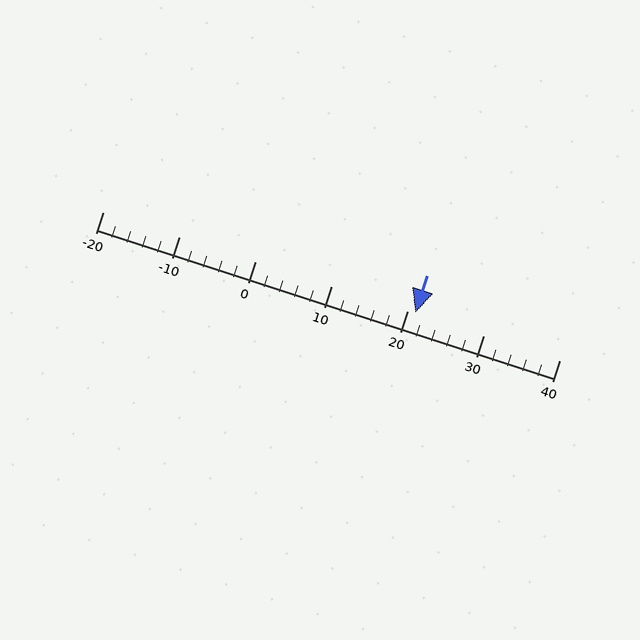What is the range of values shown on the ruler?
The ruler shows values from -20 to 40.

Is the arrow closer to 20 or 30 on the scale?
The arrow is closer to 20.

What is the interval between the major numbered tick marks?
The major tick marks are spaced 10 units apart.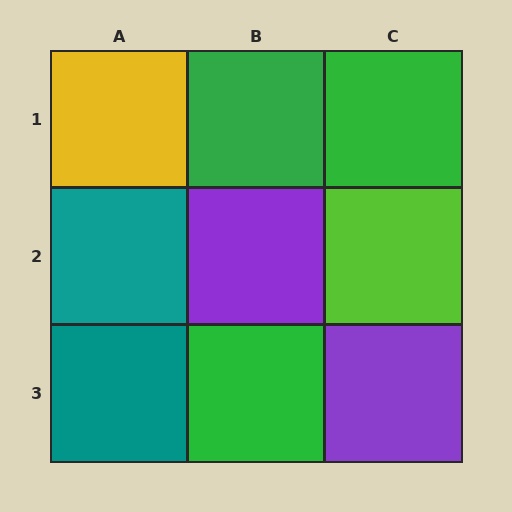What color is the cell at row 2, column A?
Teal.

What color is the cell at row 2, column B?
Purple.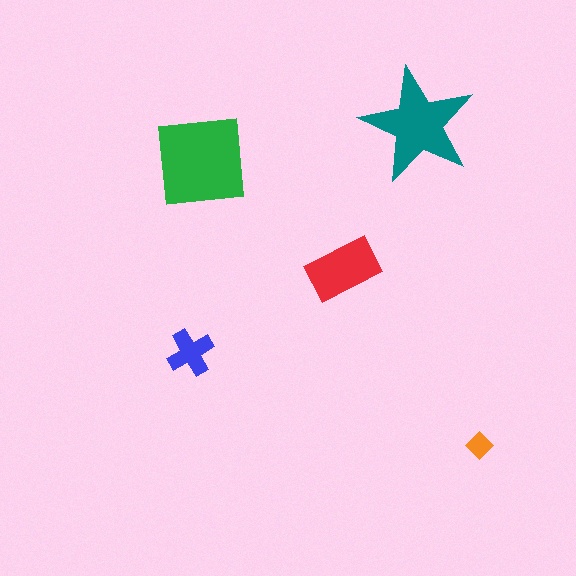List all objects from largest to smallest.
The green square, the teal star, the red rectangle, the blue cross, the orange diamond.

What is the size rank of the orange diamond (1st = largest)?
5th.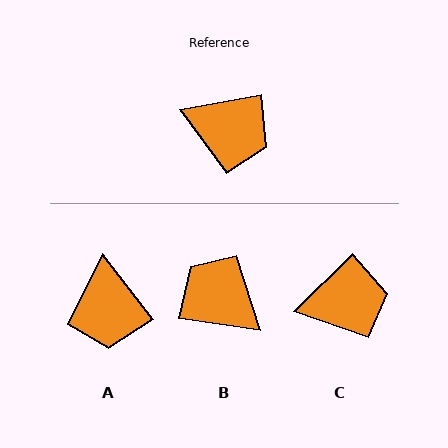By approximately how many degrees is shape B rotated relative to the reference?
Approximately 161 degrees counter-clockwise.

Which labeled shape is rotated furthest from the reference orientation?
B, about 161 degrees away.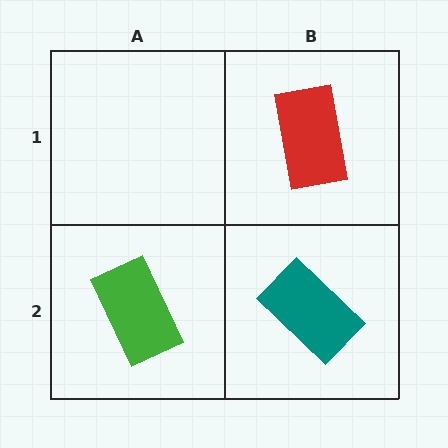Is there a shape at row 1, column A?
No, that cell is empty.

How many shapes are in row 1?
1 shape.